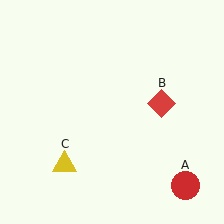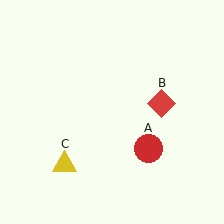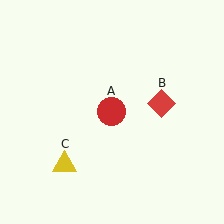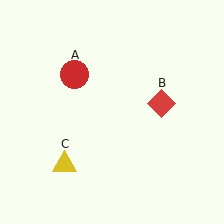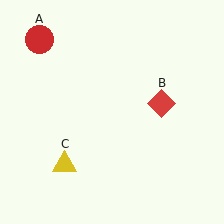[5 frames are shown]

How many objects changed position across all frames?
1 object changed position: red circle (object A).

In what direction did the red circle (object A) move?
The red circle (object A) moved up and to the left.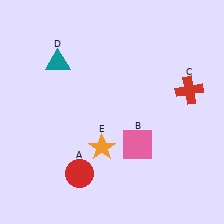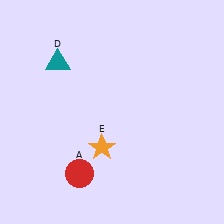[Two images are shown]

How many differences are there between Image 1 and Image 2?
There are 2 differences between the two images.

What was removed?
The red cross (C), the pink square (B) were removed in Image 2.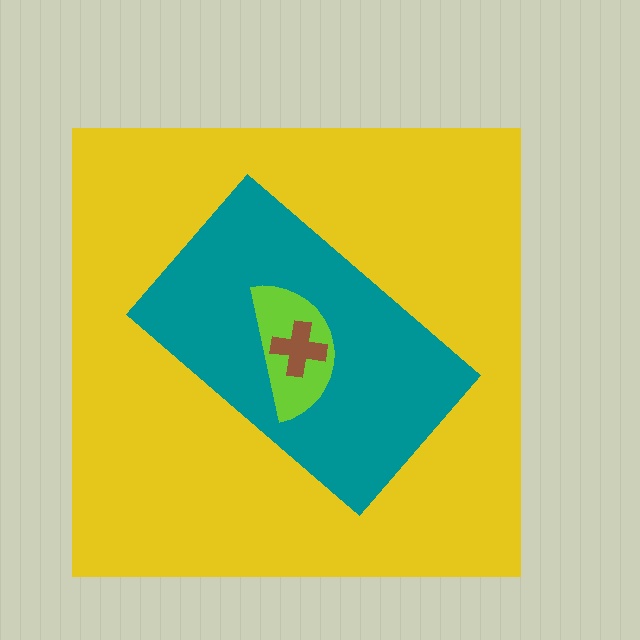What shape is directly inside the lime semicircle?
The brown cross.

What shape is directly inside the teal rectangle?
The lime semicircle.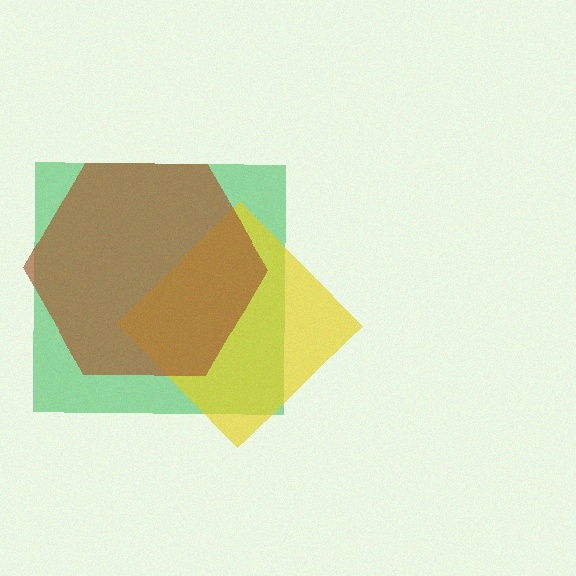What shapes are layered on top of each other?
The layered shapes are: a green square, a yellow diamond, a brown hexagon.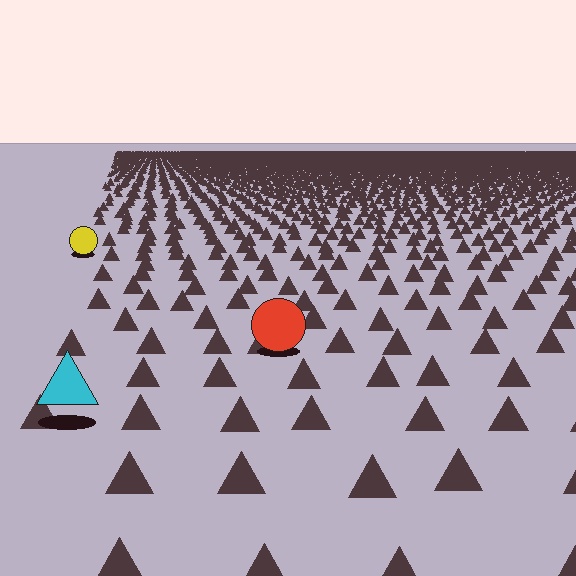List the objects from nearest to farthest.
From nearest to farthest: the cyan triangle, the red circle, the yellow circle.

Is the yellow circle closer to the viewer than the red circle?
No. The red circle is closer — you can tell from the texture gradient: the ground texture is coarser near it.